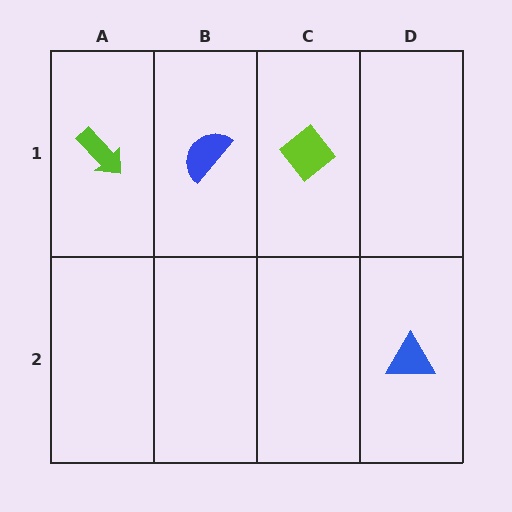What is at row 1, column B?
A blue semicircle.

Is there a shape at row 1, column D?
No, that cell is empty.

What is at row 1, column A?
A lime arrow.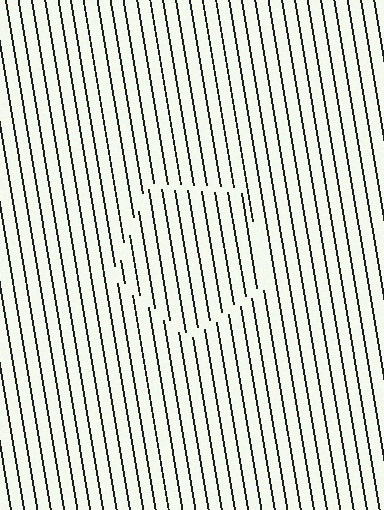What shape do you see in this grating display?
An illusory pentagon. The interior of the shape contains the same grating, shifted by half a period — the contour is defined by the phase discontinuity where line-ends from the inner and outer gratings abut.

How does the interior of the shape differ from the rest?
The interior of the shape contains the same grating, shifted by half a period — the contour is defined by the phase discontinuity where line-ends from the inner and outer gratings abut.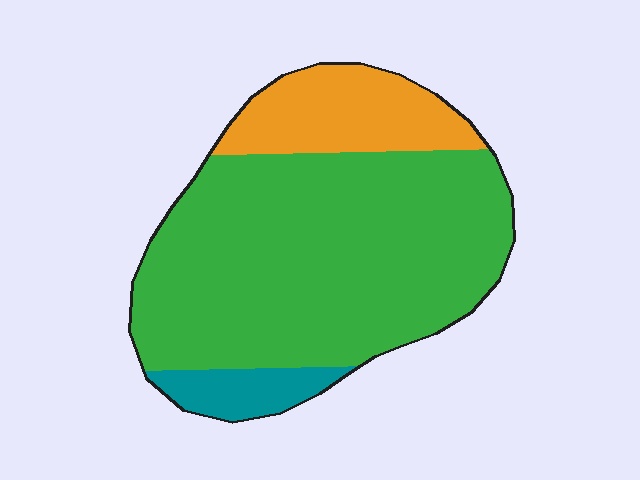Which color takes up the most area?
Green, at roughly 75%.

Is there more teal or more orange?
Orange.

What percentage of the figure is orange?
Orange takes up about one sixth (1/6) of the figure.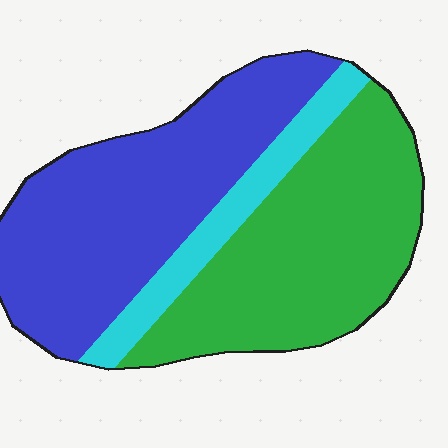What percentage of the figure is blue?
Blue covers about 45% of the figure.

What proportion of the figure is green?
Green takes up about two fifths (2/5) of the figure.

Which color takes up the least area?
Cyan, at roughly 15%.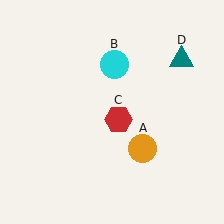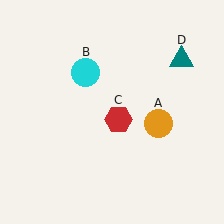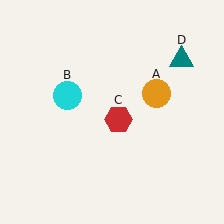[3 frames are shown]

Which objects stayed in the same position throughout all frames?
Red hexagon (object C) and teal triangle (object D) remained stationary.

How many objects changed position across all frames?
2 objects changed position: orange circle (object A), cyan circle (object B).